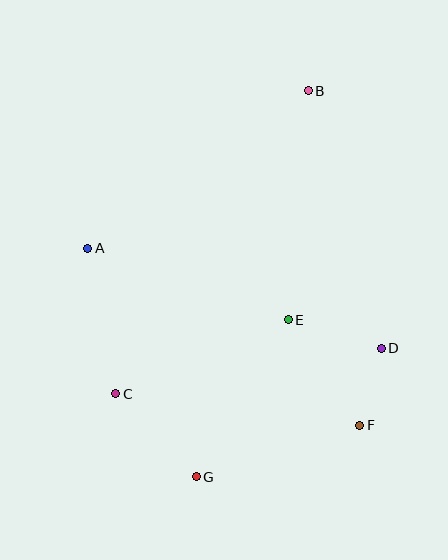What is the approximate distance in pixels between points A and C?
The distance between A and C is approximately 148 pixels.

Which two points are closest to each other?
Points D and F are closest to each other.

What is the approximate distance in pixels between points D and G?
The distance between D and G is approximately 225 pixels.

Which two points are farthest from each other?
Points B and G are farthest from each other.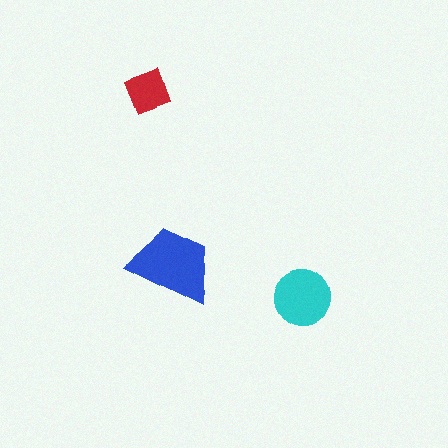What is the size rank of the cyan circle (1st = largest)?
2nd.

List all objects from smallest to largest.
The red diamond, the cyan circle, the blue trapezoid.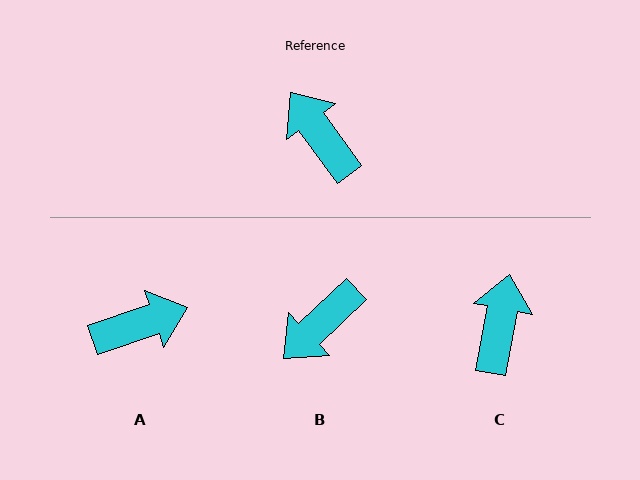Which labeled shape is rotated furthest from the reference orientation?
A, about 107 degrees away.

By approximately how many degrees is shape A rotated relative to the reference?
Approximately 107 degrees clockwise.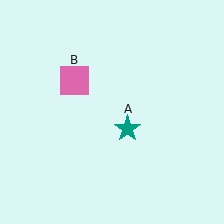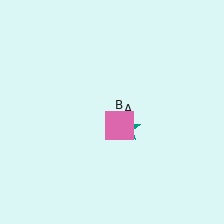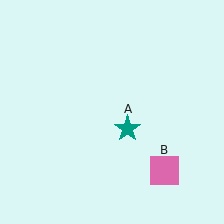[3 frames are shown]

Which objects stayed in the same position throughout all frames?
Teal star (object A) remained stationary.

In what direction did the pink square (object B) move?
The pink square (object B) moved down and to the right.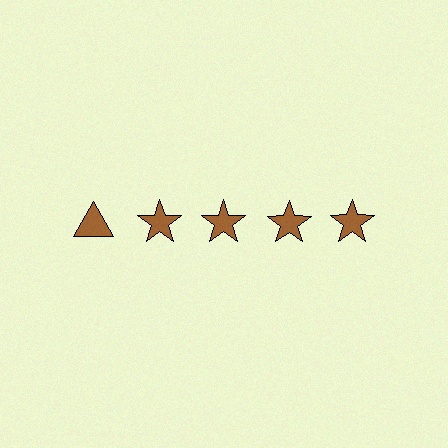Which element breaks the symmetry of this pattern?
The brown triangle in the top row, leftmost column breaks the symmetry. All other shapes are brown stars.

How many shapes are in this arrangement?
There are 5 shapes arranged in a grid pattern.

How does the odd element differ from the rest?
It has a different shape: triangle instead of star.